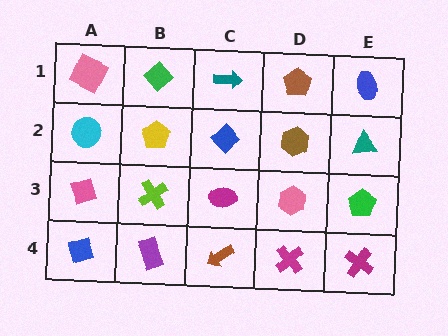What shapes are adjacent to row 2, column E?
A blue ellipse (row 1, column E), a green pentagon (row 3, column E), a brown hexagon (row 2, column D).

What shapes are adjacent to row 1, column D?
A brown hexagon (row 2, column D), a teal arrow (row 1, column C), a blue ellipse (row 1, column E).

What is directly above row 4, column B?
A lime cross.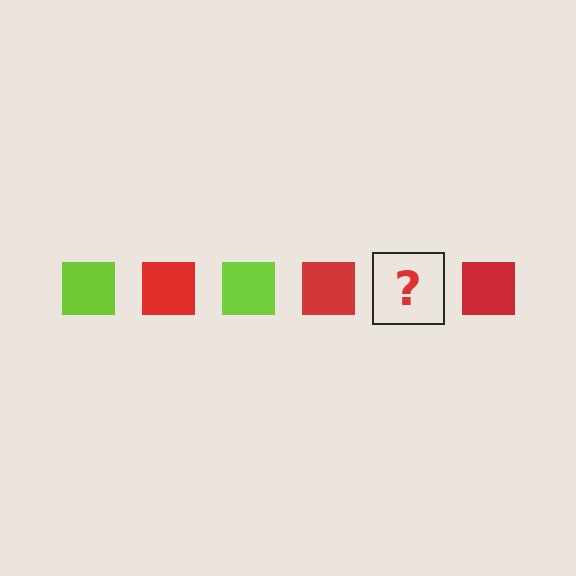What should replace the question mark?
The question mark should be replaced with a lime square.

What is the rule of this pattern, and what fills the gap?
The rule is that the pattern cycles through lime, red squares. The gap should be filled with a lime square.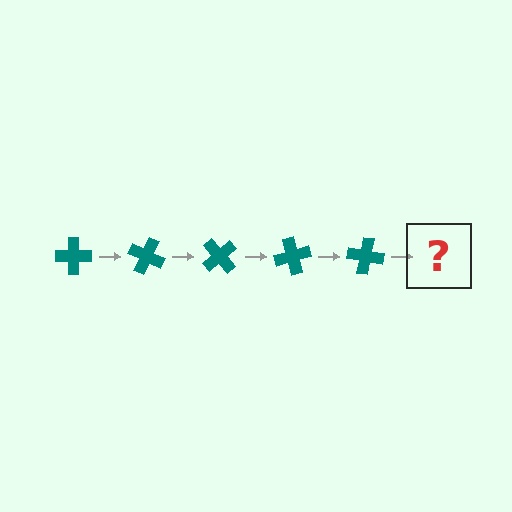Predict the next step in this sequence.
The next step is a teal cross rotated 125 degrees.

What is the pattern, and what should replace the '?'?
The pattern is that the cross rotates 25 degrees each step. The '?' should be a teal cross rotated 125 degrees.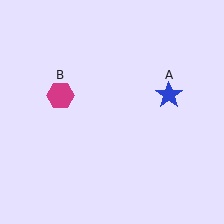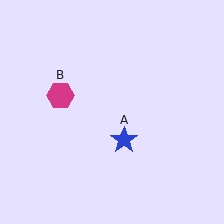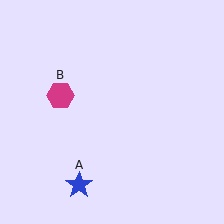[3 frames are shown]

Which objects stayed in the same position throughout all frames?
Magenta hexagon (object B) remained stationary.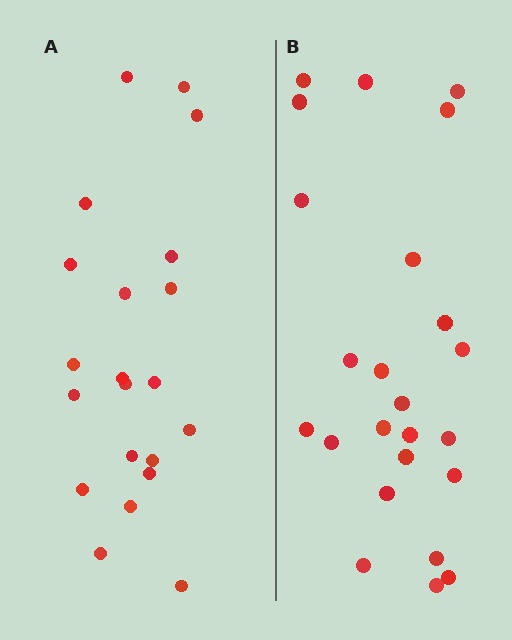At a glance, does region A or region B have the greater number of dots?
Region B (the right region) has more dots.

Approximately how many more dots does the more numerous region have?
Region B has just a few more — roughly 2 or 3 more dots than region A.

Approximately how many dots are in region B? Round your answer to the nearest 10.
About 20 dots. (The exact count is 24, which rounds to 20.)